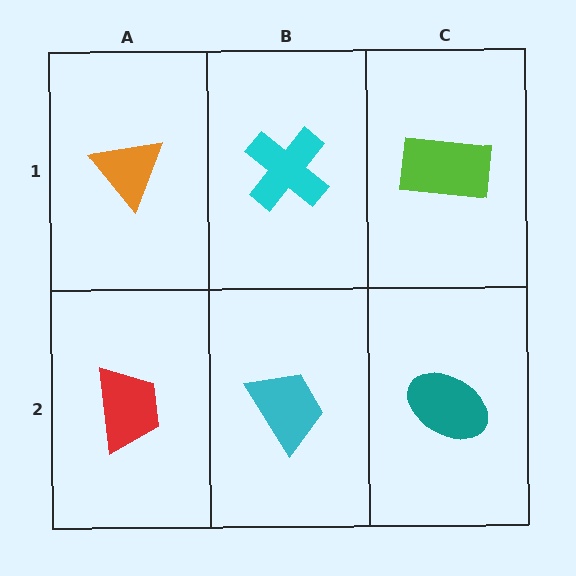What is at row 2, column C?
A teal ellipse.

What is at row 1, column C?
A lime rectangle.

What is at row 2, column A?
A red trapezoid.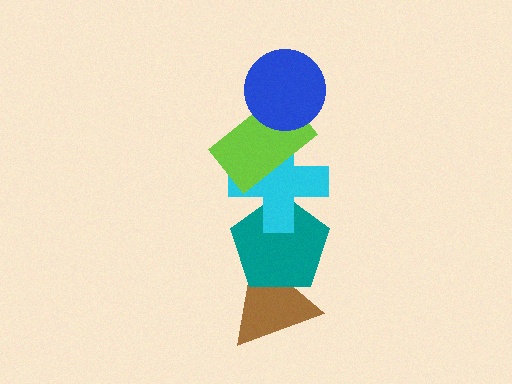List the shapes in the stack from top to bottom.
From top to bottom: the blue circle, the lime rectangle, the cyan cross, the teal pentagon, the brown triangle.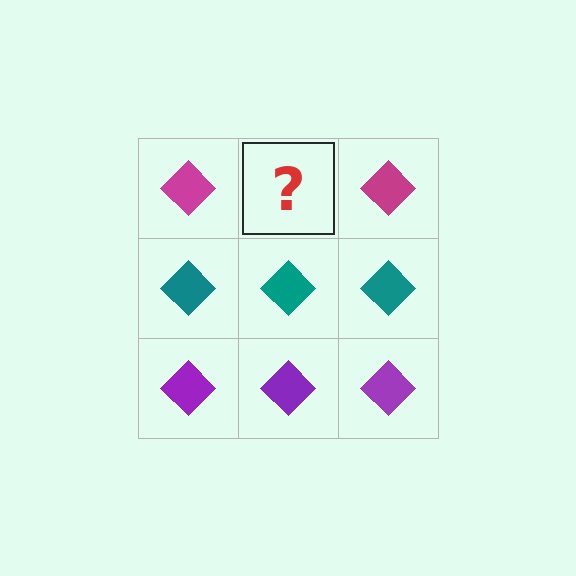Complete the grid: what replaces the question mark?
The question mark should be replaced with a magenta diamond.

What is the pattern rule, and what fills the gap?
The rule is that each row has a consistent color. The gap should be filled with a magenta diamond.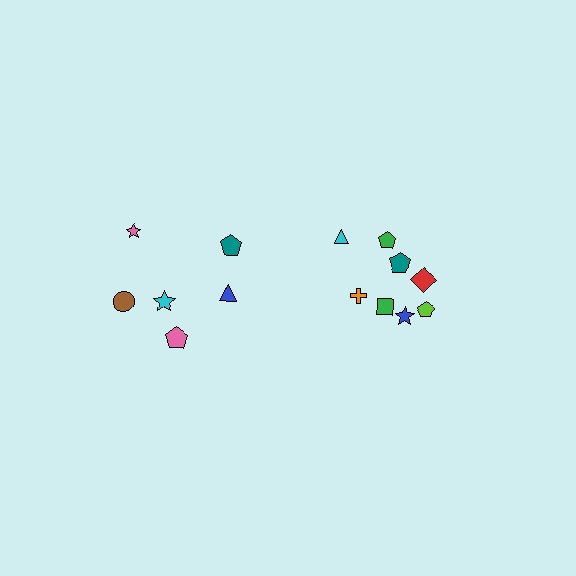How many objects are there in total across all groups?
There are 14 objects.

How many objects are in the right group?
There are 8 objects.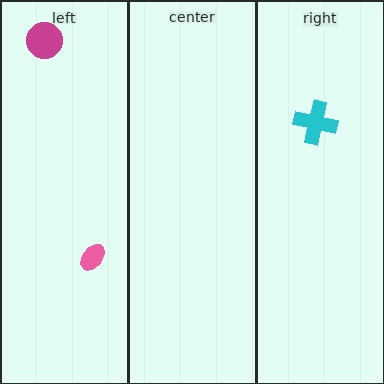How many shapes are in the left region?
2.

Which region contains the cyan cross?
The right region.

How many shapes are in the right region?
1.